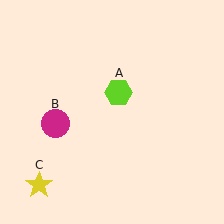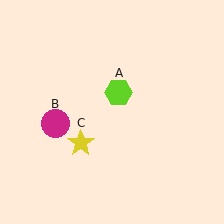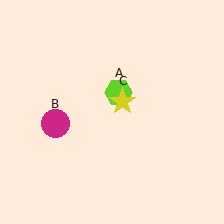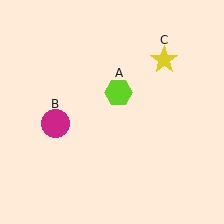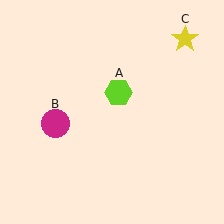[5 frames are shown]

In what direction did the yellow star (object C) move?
The yellow star (object C) moved up and to the right.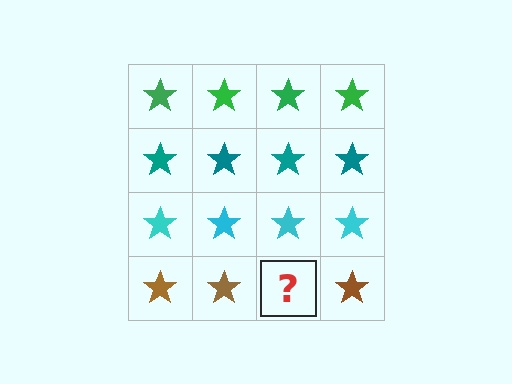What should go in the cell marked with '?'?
The missing cell should contain a brown star.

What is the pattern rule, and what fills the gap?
The rule is that each row has a consistent color. The gap should be filled with a brown star.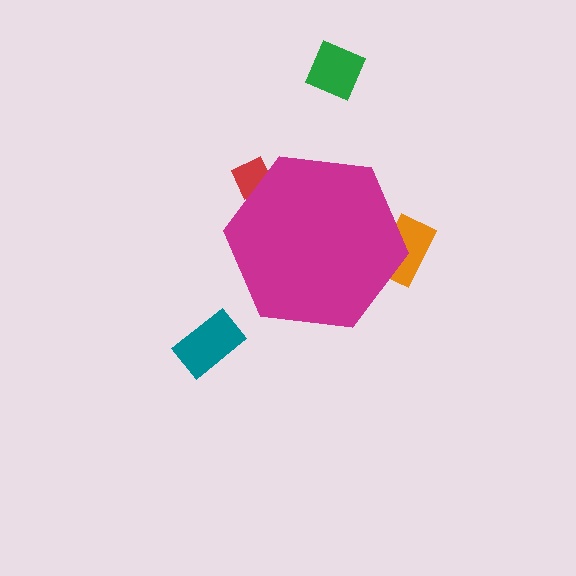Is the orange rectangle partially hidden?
Yes, the orange rectangle is partially hidden behind the magenta hexagon.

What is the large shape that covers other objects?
A magenta hexagon.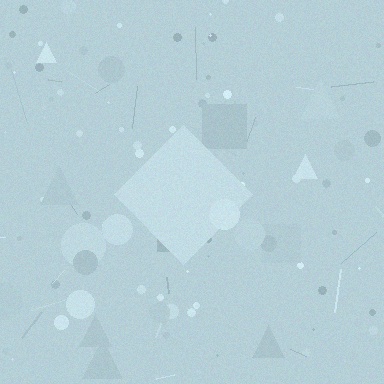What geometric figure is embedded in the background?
A diamond is embedded in the background.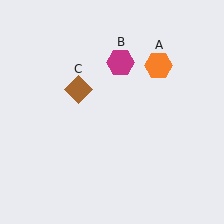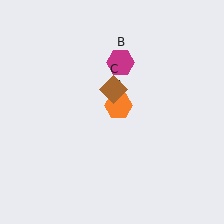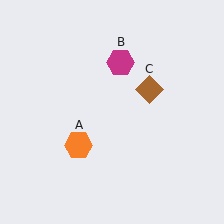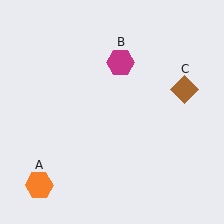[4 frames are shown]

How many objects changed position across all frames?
2 objects changed position: orange hexagon (object A), brown diamond (object C).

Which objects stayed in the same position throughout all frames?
Magenta hexagon (object B) remained stationary.